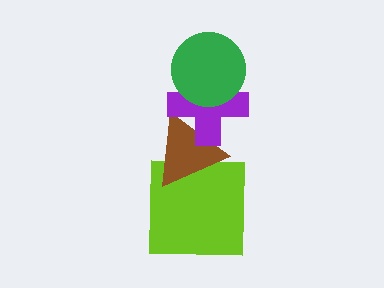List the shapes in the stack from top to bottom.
From top to bottom: the green circle, the purple cross, the brown triangle, the lime square.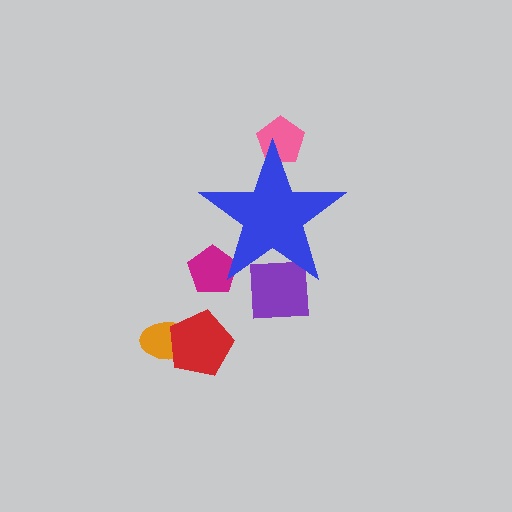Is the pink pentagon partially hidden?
Yes, the pink pentagon is partially hidden behind the blue star.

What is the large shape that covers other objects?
A blue star.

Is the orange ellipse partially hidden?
No, the orange ellipse is fully visible.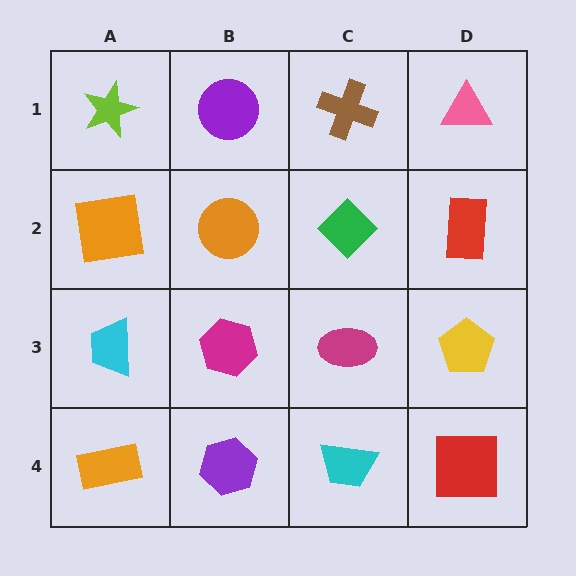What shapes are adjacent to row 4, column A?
A cyan trapezoid (row 3, column A), a purple hexagon (row 4, column B).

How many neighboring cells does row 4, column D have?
2.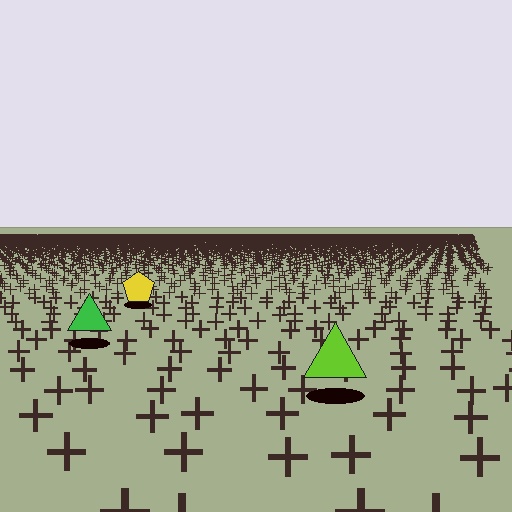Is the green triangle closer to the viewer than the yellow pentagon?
Yes. The green triangle is closer — you can tell from the texture gradient: the ground texture is coarser near it.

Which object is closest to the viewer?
The lime triangle is closest. The texture marks near it are larger and more spread out.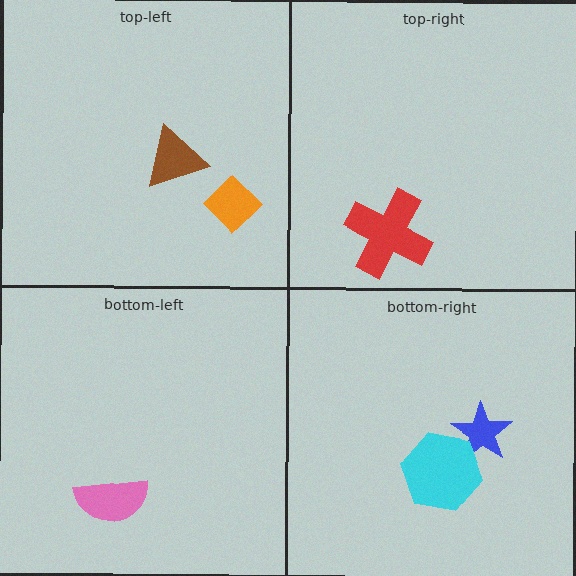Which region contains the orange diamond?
The top-left region.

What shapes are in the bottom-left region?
The pink semicircle.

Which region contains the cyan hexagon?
The bottom-right region.